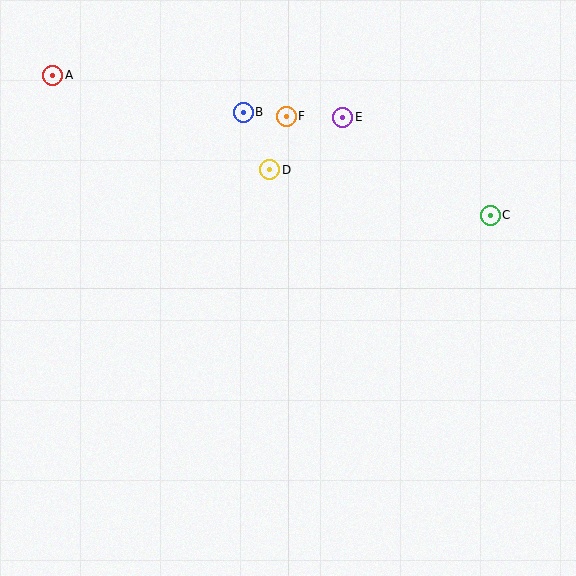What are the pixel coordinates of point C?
Point C is at (490, 215).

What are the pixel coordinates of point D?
Point D is at (270, 170).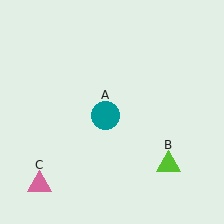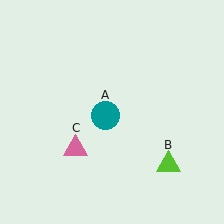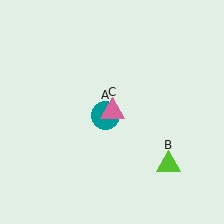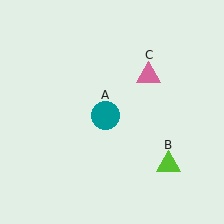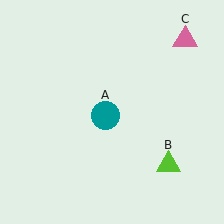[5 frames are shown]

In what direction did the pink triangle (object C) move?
The pink triangle (object C) moved up and to the right.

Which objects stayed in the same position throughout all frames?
Teal circle (object A) and lime triangle (object B) remained stationary.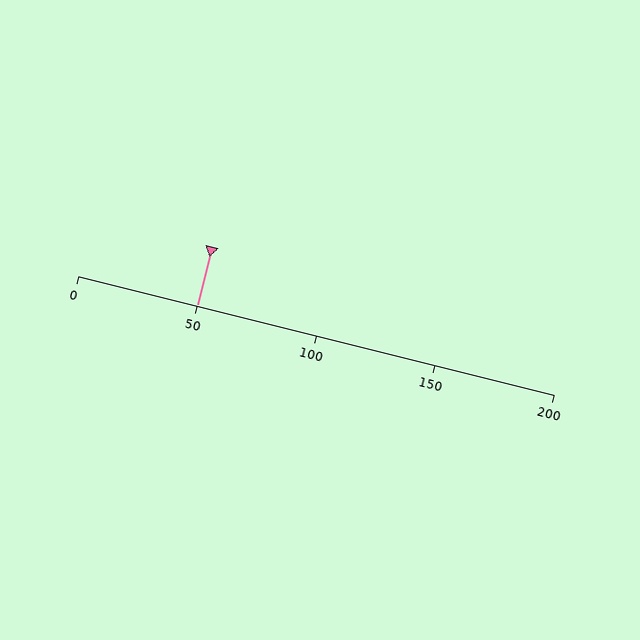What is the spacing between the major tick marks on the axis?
The major ticks are spaced 50 apart.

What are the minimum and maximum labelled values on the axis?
The axis runs from 0 to 200.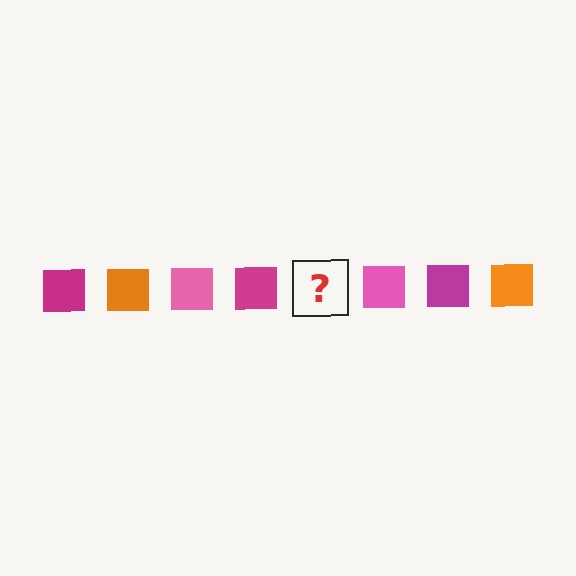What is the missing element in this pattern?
The missing element is an orange square.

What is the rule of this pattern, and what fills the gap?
The rule is that the pattern cycles through magenta, orange, pink squares. The gap should be filled with an orange square.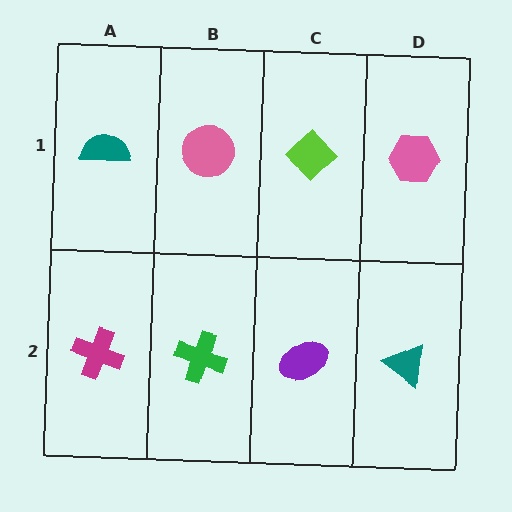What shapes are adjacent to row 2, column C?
A lime diamond (row 1, column C), a green cross (row 2, column B), a teal triangle (row 2, column D).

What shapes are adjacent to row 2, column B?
A pink circle (row 1, column B), a magenta cross (row 2, column A), a purple ellipse (row 2, column C).